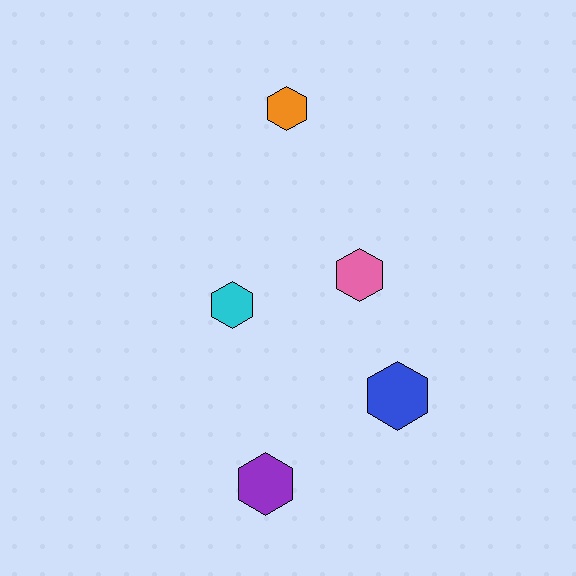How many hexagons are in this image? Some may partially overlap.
There are 5 hexagons.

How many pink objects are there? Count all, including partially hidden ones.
There is 1 pink object.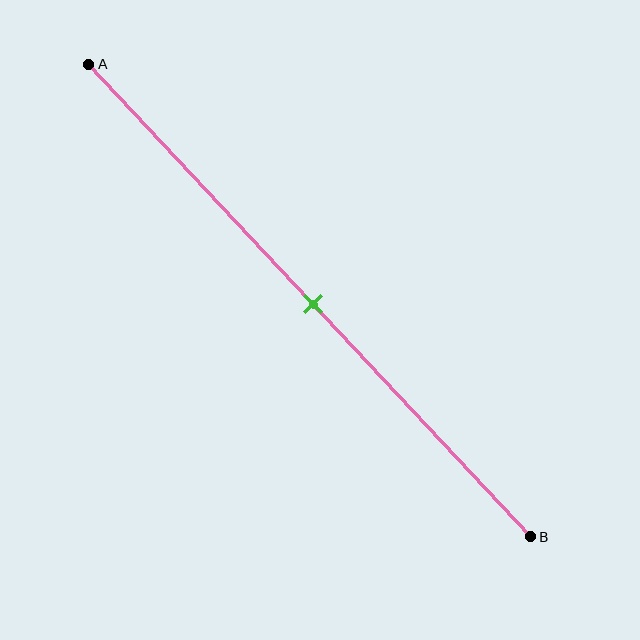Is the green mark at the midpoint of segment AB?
Yes, the mark is approximately at the midpoint.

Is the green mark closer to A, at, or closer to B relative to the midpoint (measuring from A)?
The green mark is approximately at the midpoint of segment AB.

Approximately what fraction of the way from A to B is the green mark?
The green mark is approximately 50% of the way from A to B.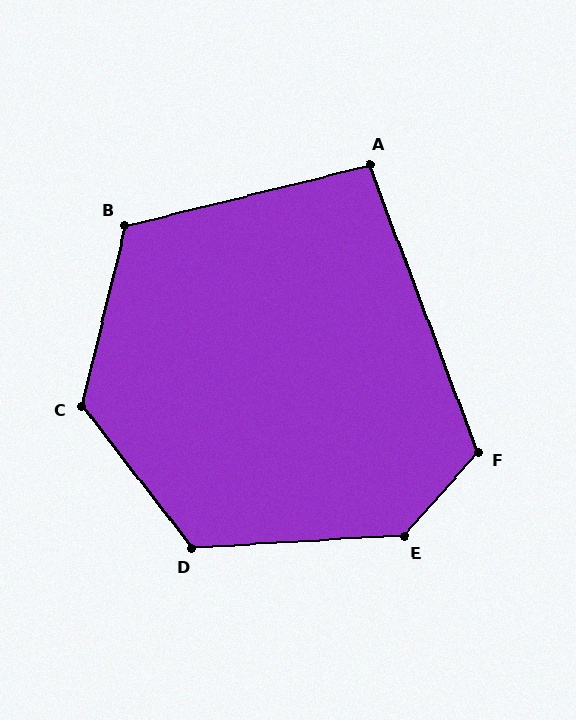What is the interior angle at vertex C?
Approximately 129 degrees (obtuse).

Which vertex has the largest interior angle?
E, at approximately 134 degrees.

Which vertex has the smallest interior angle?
A, at approximately 97 degrees.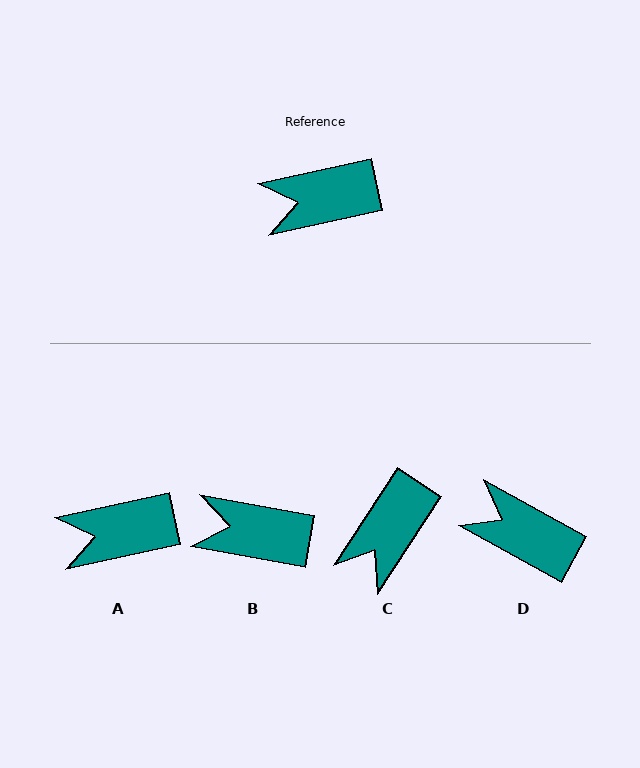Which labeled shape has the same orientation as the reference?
A.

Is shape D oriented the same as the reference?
No, it is off by about 41 degrees.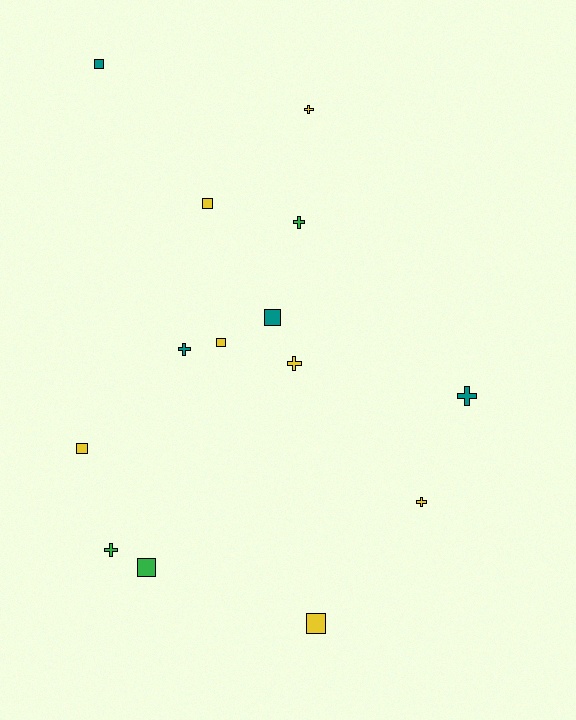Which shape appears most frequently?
Cross, with 7 objects.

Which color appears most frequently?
Yellow, with 7 objects.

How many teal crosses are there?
There are 2 teal crosses.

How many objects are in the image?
There are 14 objects.